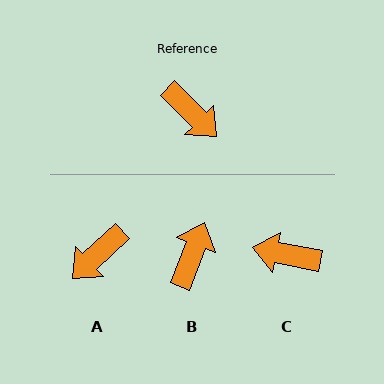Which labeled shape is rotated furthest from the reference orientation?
C, about 146 degrees away.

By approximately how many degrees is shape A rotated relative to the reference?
Approximately 92 degrees clockwise.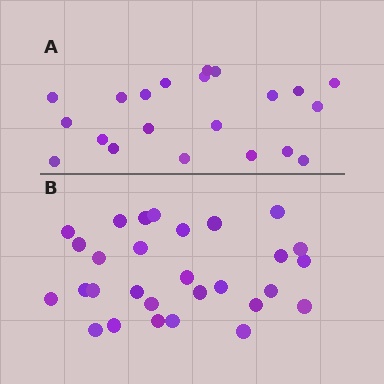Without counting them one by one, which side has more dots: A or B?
Region B (the bottom region) has more dots.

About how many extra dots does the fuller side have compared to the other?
Region B has roughly 8 or so more dots than region A.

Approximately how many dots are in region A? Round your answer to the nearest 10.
About 20 dots. (The exact count is 21, which rounds to 20.)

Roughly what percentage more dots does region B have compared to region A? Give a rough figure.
About 40% more.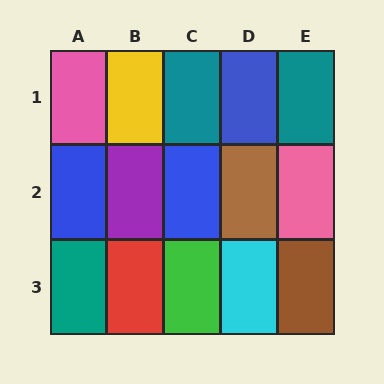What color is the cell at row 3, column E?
Brown.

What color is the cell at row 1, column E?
Teal.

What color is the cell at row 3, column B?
Red.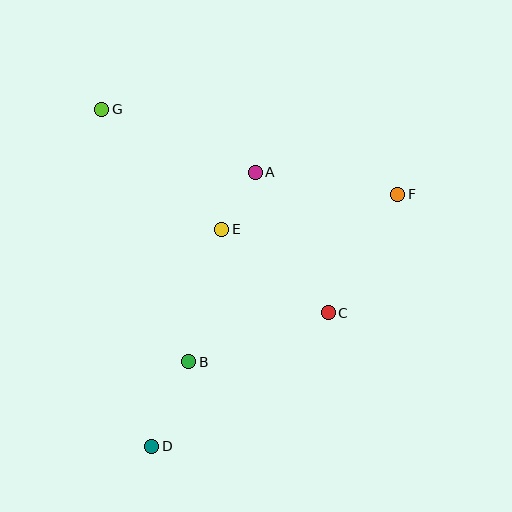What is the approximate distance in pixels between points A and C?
The distance between A and C is approximately 158 pixels.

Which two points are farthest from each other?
Points D and F are farthest from each other.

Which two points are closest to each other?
Points A and E are closest to each other.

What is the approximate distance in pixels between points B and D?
The distance between B and D is approximately 92 pixels.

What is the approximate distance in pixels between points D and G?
The distance between D and G is approximately 341 pixels.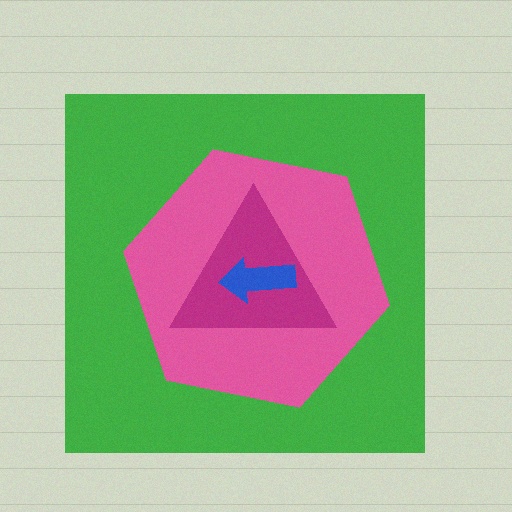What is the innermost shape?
The blue arrow.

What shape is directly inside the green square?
The pink hexagon.